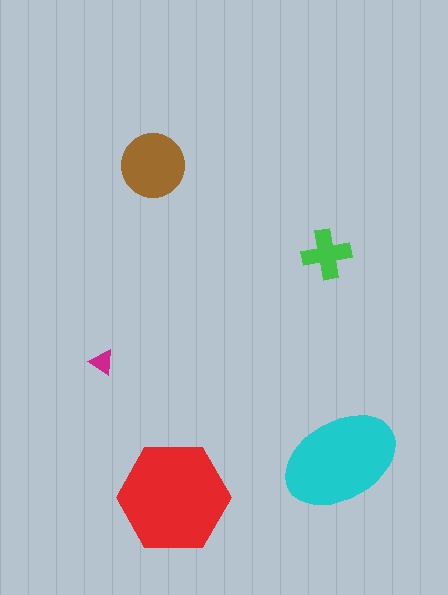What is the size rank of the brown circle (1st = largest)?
3rd.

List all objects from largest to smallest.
The red hexagon, the cyan ellipse, the brown circle, the green cross, the magenta triangle.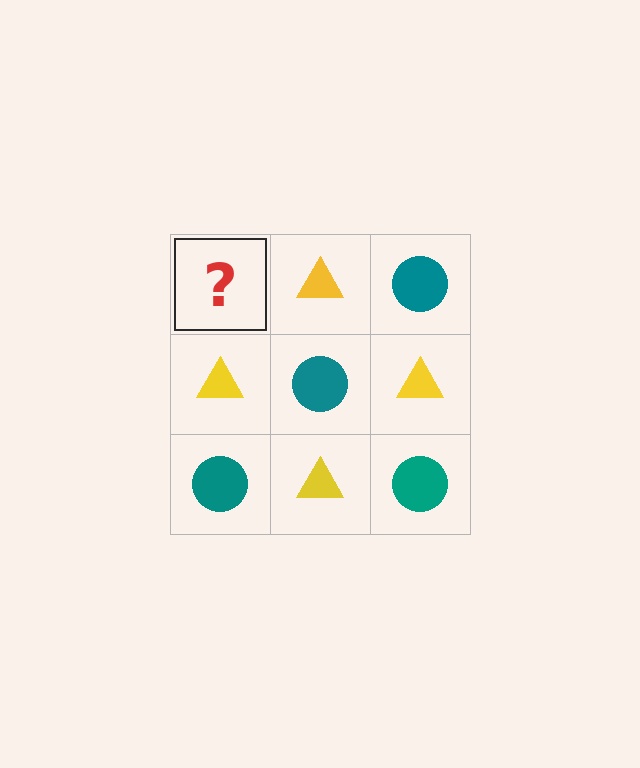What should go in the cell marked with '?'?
The missing cell should contain a teal circle.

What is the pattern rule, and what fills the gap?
The rule is that it alternates teal circle and yellow triangle in a checkerboard pattern. The gap should be filled with a teal circle.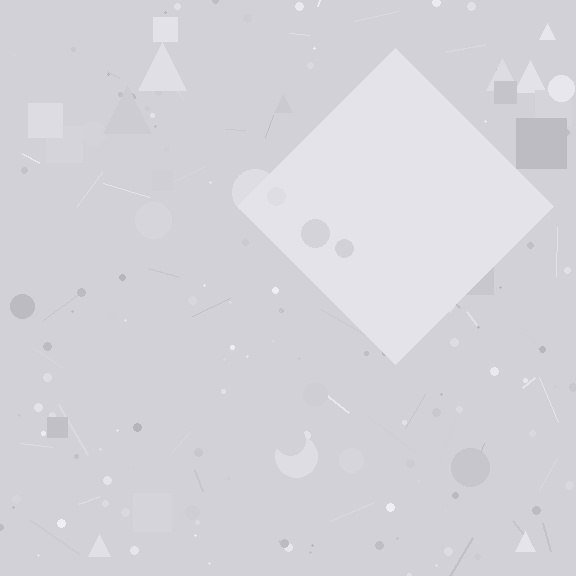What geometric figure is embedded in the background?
A diamond is embedded in the background.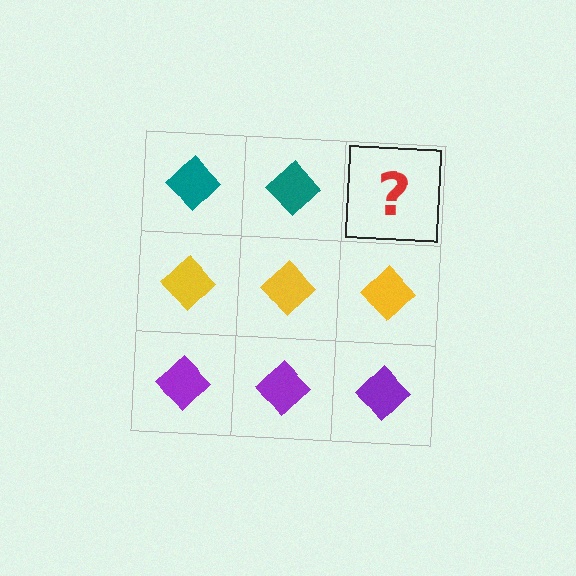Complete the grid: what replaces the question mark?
The question mark should be replaced with a teal diamond.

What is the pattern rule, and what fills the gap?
The rule is that each row has a consistent color. The gap should be filled with a teal diamond.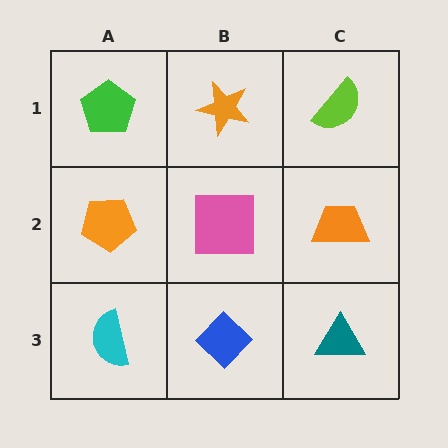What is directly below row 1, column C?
An orange trapezoid.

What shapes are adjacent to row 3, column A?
An orange pentagon (row 2, column A), a blue diamond (row 3, column B).